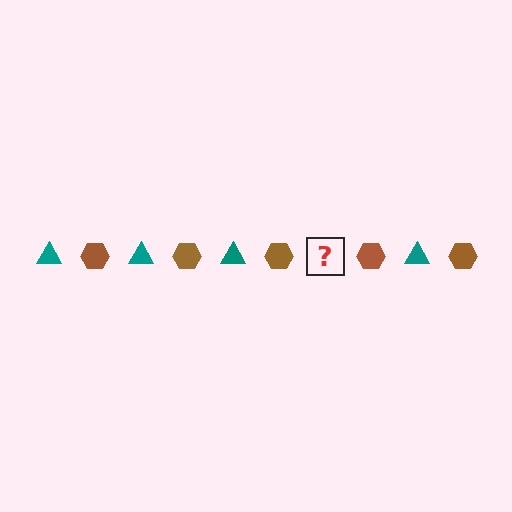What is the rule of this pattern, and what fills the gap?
The rule is that the pattern alternates between teal triangle and brown hexagon. The gap should be filled with a teal triangle.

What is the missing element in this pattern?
The missing element is a teal triangle.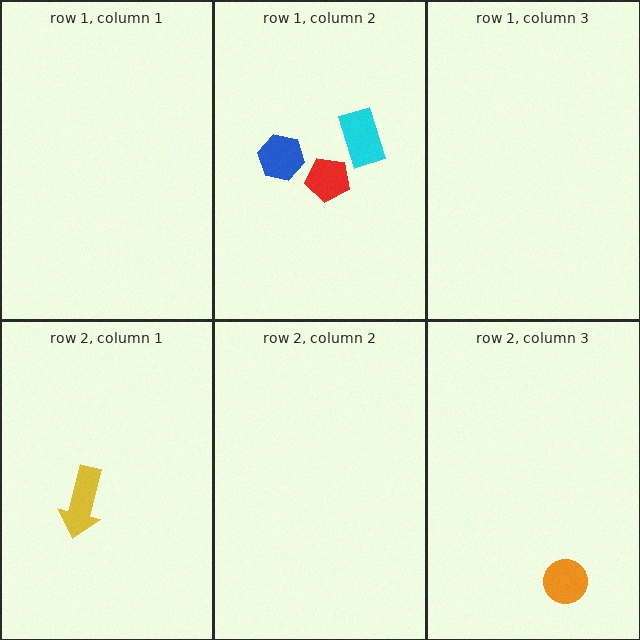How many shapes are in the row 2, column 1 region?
1.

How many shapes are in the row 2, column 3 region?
1.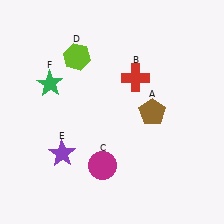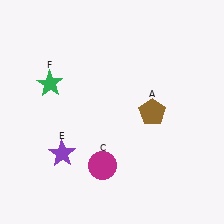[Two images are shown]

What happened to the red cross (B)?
The red cross (B) was removed in Image 2. It was in the top-right area of Image 1.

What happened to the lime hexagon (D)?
The lime hexagon (D) was removed in Image 2. It was in the top-left area of Image 1.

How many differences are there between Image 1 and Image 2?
There are 2 differences between the two images.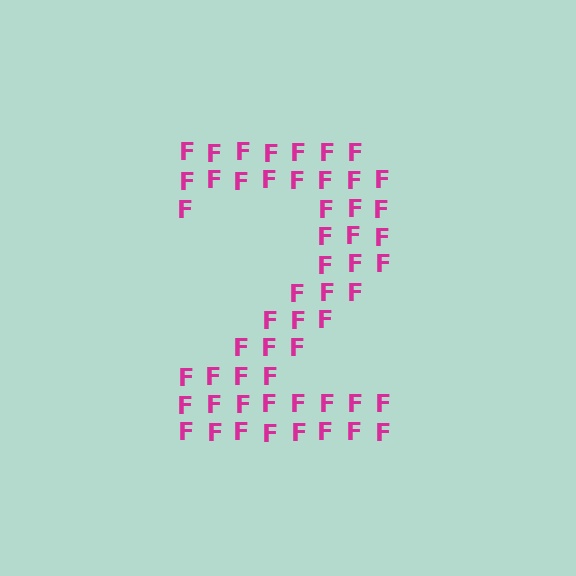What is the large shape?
The large shape is the digit 2.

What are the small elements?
The small elements are letter F's.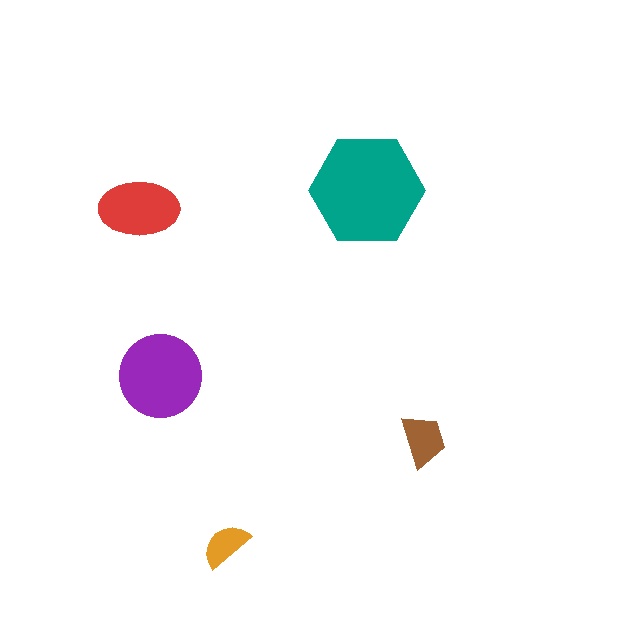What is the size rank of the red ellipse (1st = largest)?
3rd.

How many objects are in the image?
There are 5 objects in the image.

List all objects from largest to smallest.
The teal hexagon, the purple circle, the red ellipse, the brown trapezoid, the orange semicircle.